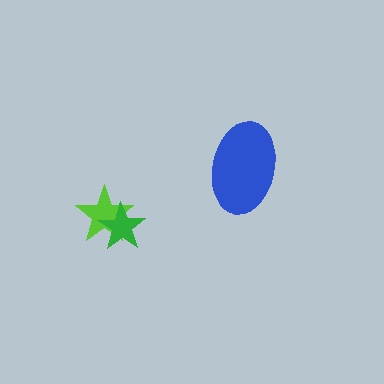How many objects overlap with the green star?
1 object overlaps with the green star.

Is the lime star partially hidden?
Yes, it is partially covered by another shape.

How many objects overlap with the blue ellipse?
0 objects overlap with the blue ellipse.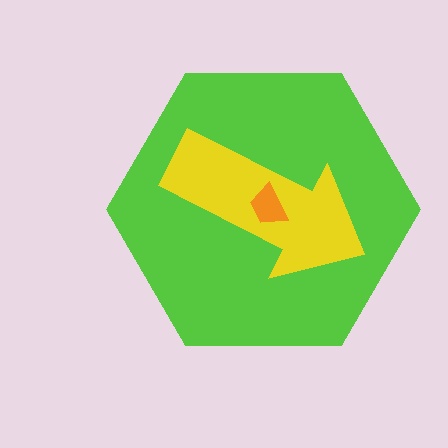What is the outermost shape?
The lime hexagon.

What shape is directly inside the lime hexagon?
The yellow arrow.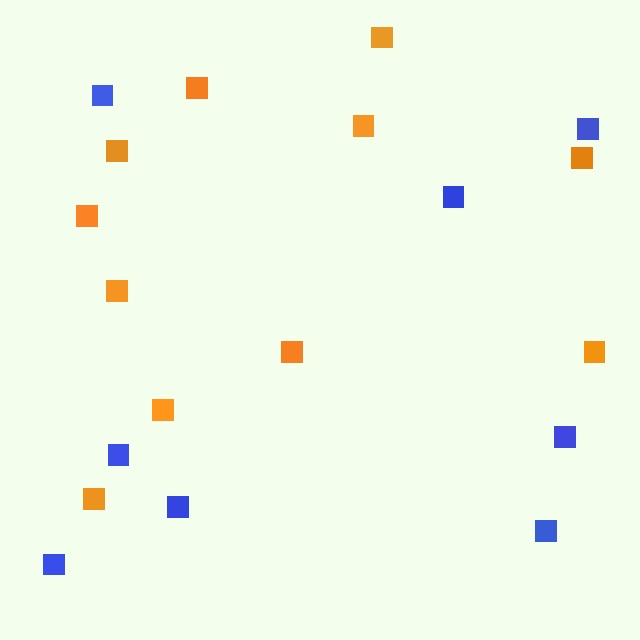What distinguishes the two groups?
There are 2 groups: one group of orange squares (11) and one group of blue squares (8).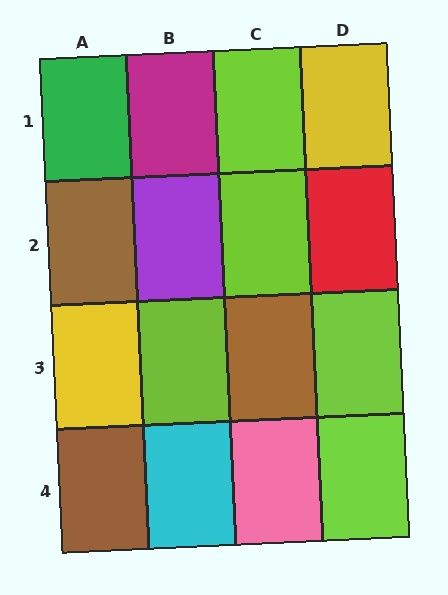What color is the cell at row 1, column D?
Yellow.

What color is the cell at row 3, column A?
Yellow.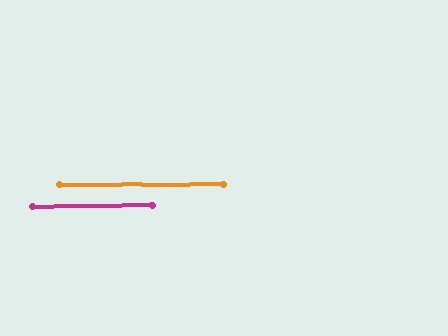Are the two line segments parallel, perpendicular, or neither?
Parallel — their directions differ by only 0.0°.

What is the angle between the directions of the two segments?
Approximately 0 degrees.